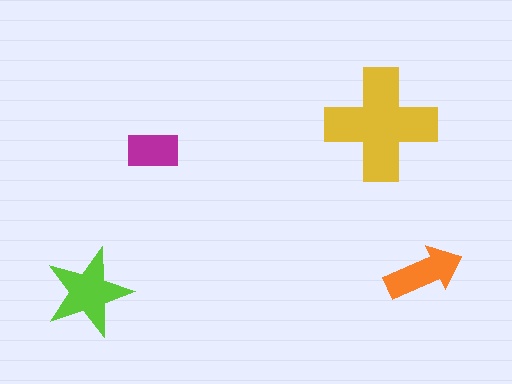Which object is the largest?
The yellow cross.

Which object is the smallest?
The magenta rectangle.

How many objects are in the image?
There are 4 objects in the image.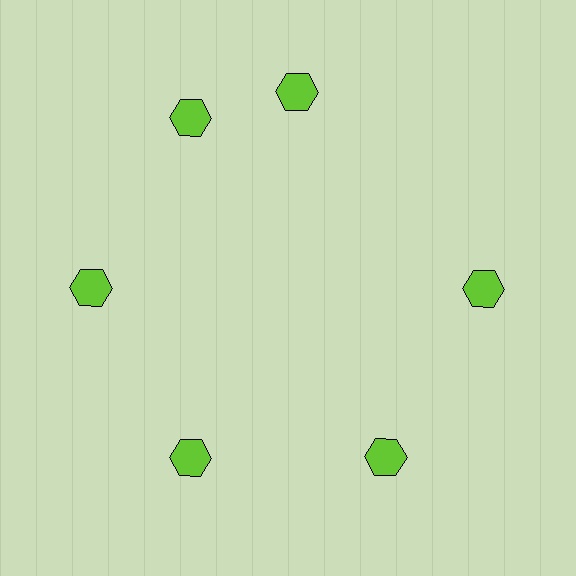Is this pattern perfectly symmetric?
No. The 6 lime hexagons are arranged in a ring, but one element near the 1 o'clock position is rotated out of alignment along the ring, breaking the 6-fold rotational symmetry.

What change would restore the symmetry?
The symmetry would be restored by rotating it back into even spacing with its neighbors so that all 6 hexagons sit at equal angles and equal distance from the center.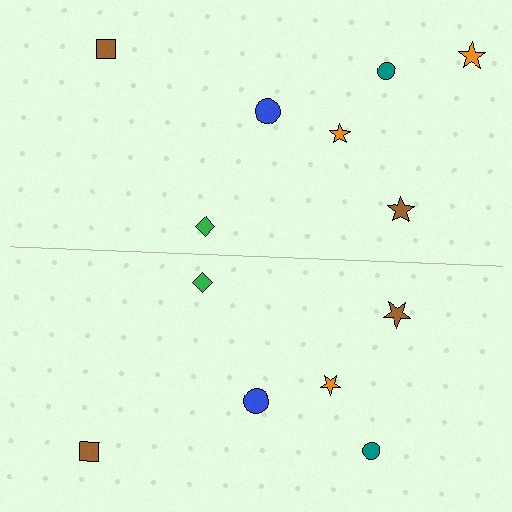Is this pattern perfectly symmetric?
No, the pattern is not perfectly symmetric. A orange star is missing from the bottom side.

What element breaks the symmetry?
A orange star is missing from the bottom side.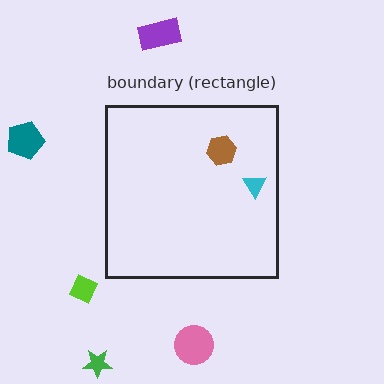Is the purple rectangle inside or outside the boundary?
Outside.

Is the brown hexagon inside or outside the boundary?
Inside.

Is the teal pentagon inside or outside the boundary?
Outside.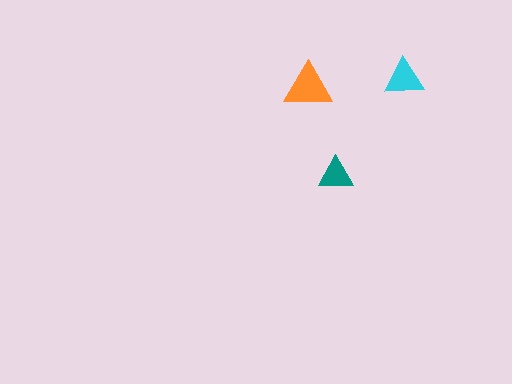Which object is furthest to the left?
The orange triangle is leftmost.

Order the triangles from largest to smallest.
the orange one, the cyan one, the teal one.